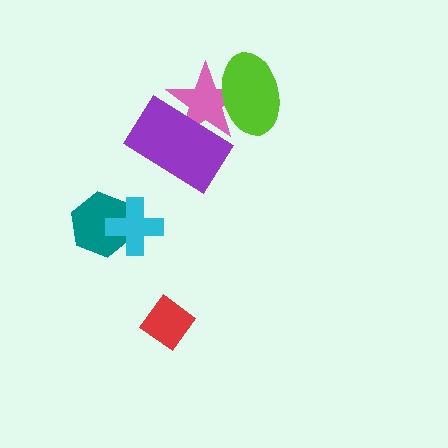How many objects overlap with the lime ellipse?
1 object overlaps with the lime ellipse.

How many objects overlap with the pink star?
2 objects overlap with the pink star.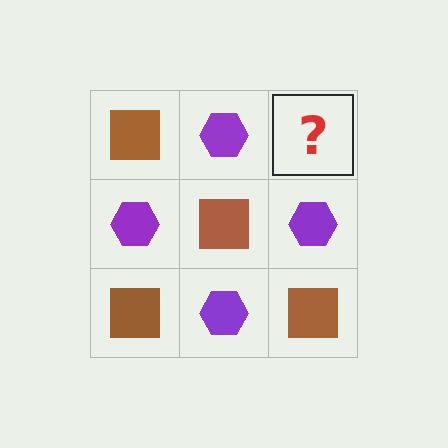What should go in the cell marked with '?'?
The missing cell should contain a brown square.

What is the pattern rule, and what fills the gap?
The rule is that it alternates brown square and purple hexagon in a checkerboard pattern. The gap should be filled with a brown square.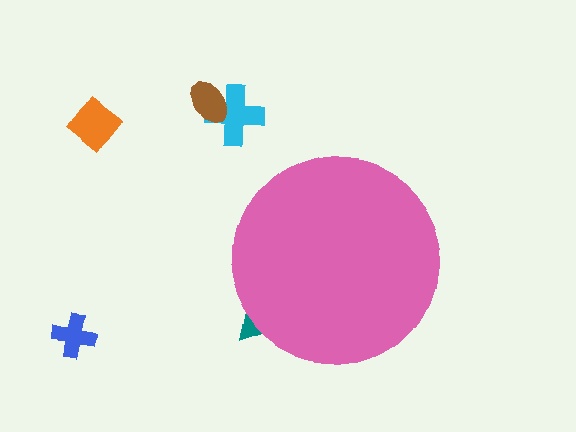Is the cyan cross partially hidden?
No, the cyan cross is fully visible.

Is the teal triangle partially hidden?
Yes, the teal triangle is partially hidden behind the pink circle.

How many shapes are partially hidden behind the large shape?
1 shape is partially hidden.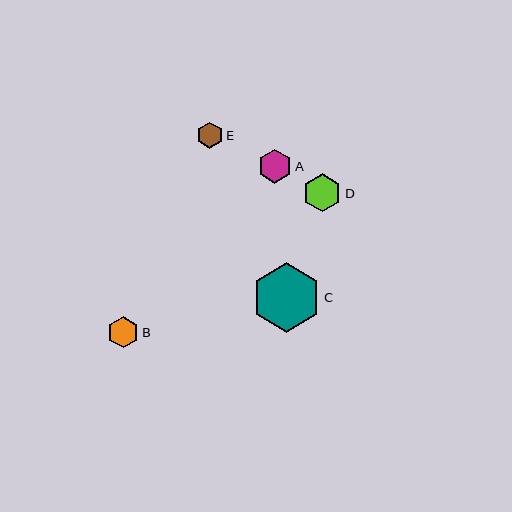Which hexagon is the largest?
Hexagon C is the largest with a size of approximately 69 pixels.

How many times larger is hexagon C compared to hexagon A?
Hexagon C is approximately 2.0 times the size of hexagon A.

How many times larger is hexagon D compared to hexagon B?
Hexagon D is approximately 1.2 times the size of hexagon B.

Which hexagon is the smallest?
Hexagon E is the smallest with a size of approximately 26 pixels.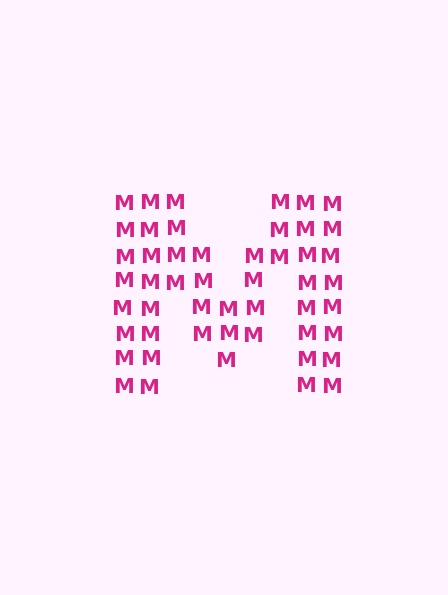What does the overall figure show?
The overall figure shows the letter M.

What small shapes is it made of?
It is made of small letter M's.